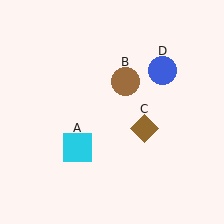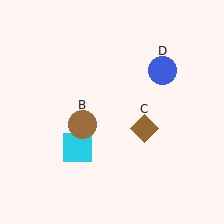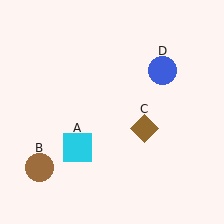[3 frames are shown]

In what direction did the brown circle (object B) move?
The brown circle (object B) moved down and to the left.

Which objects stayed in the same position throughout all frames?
Cyan square (object A) and brown diamond (object C) and blue circle (object D) remained stationary.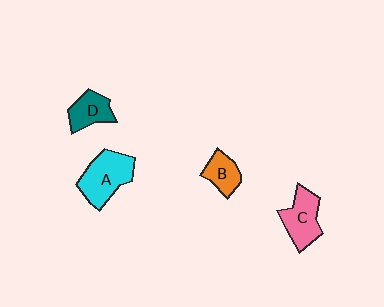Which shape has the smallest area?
Shape B (orange).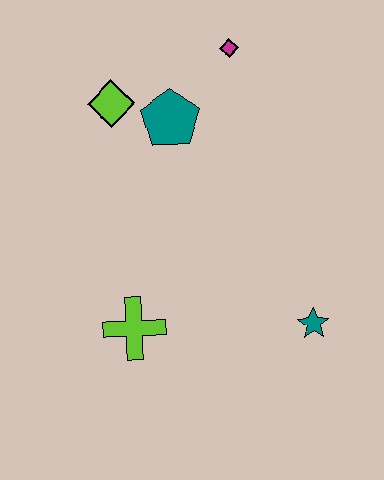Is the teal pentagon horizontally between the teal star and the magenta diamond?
No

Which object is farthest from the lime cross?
The magenta diamond is farthest from the lime cross.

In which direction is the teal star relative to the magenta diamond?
The teal star is below the magenta diamond.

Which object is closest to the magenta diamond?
The teal pentagon is closest to the magenta diamond.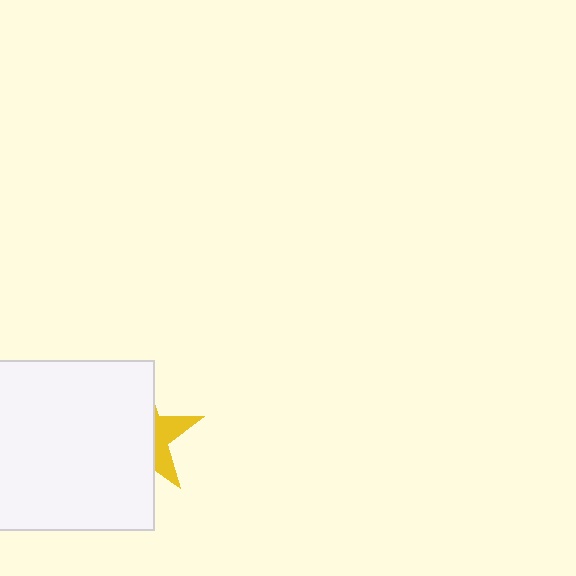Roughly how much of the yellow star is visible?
A small part of it is visible (roughly 31%).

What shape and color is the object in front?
The object in front is a white square.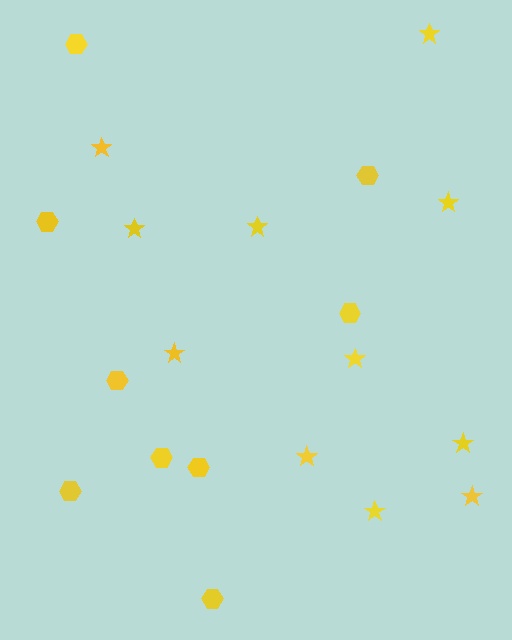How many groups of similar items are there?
There are 2 groups: one group of hexagons (9) and one group of stars (11).